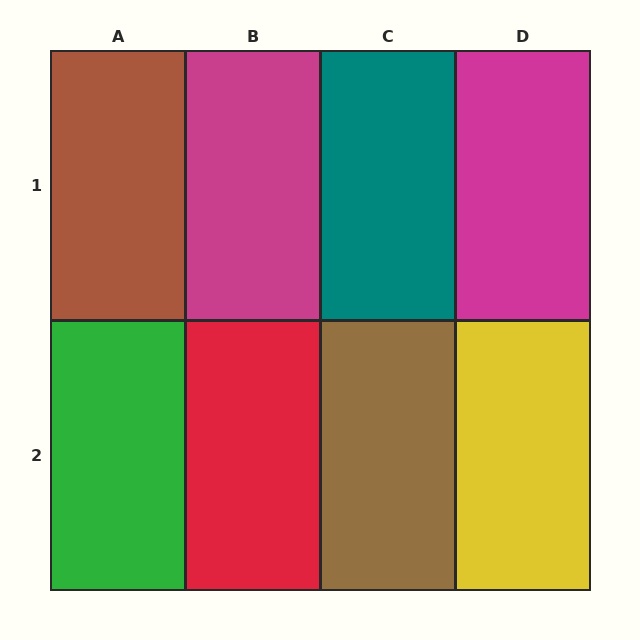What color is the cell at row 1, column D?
Magenta.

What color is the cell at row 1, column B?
Magenta.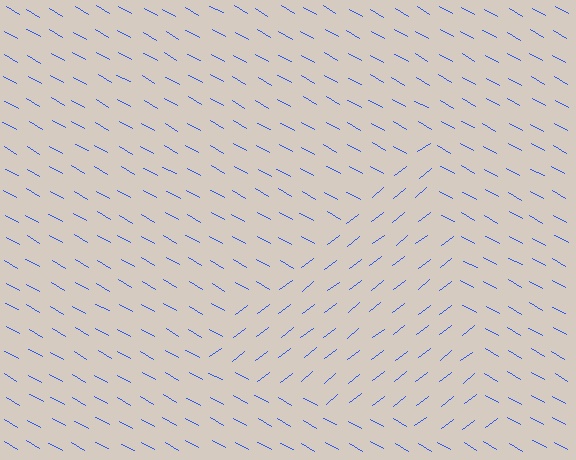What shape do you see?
I see a triangle.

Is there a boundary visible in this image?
Yes, there is a texture boundary formed by a change in line orientation.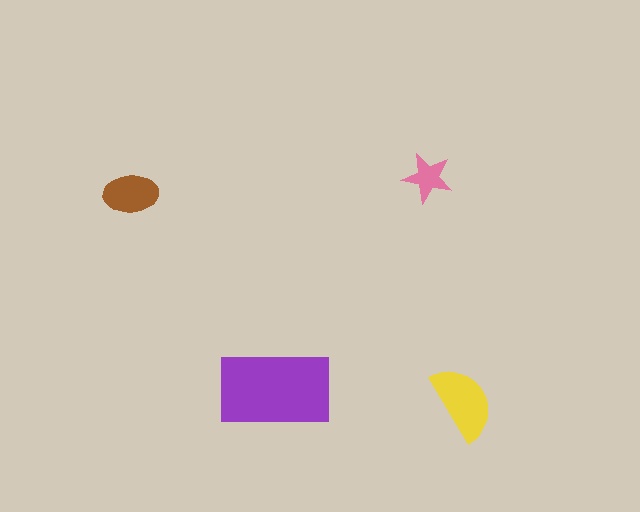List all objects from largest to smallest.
The purple rectangle, the yellow semicircle, the brown ellipse, the pink star.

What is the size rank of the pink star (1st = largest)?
4th.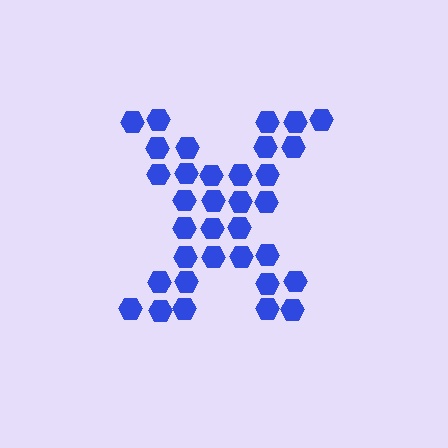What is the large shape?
The large shape is the letter X.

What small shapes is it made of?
It is made of small hexagons.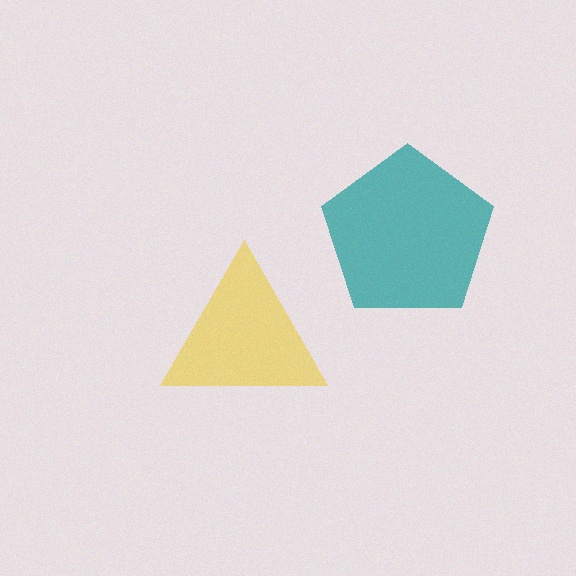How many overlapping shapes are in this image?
There are 2 overlapping shapes in the image.